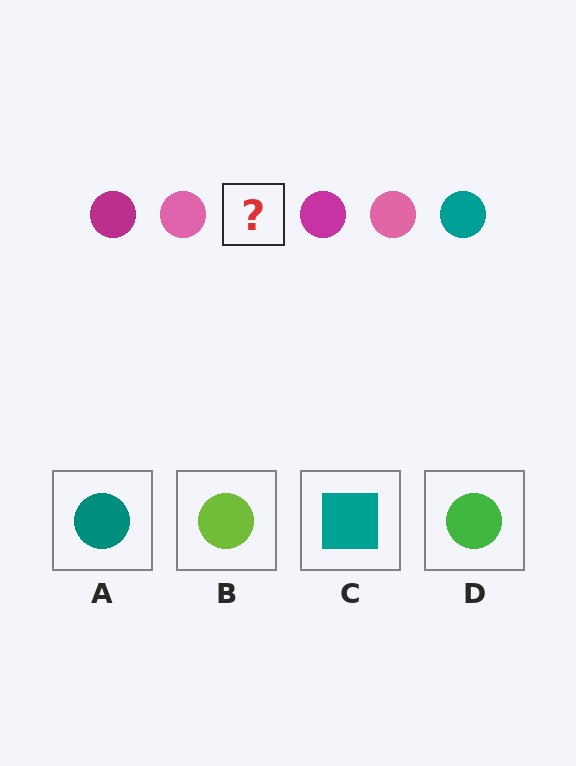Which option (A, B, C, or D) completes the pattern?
A.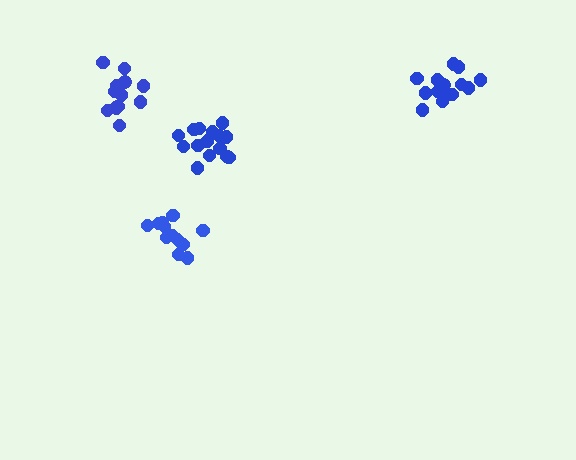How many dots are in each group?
Group 1: 14 dots, Group 2: 12 dots, Group 3: 13 dots, Group 4: 15 dots (54 total).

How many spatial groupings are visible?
There are 4 spatial groupings.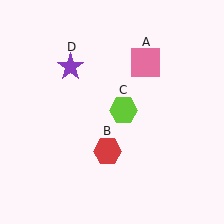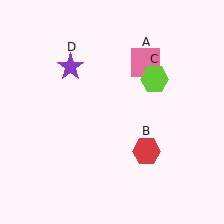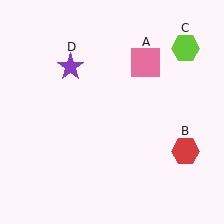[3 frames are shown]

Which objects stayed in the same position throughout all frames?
Pink square (object A) and purple star (object D) remained stationary.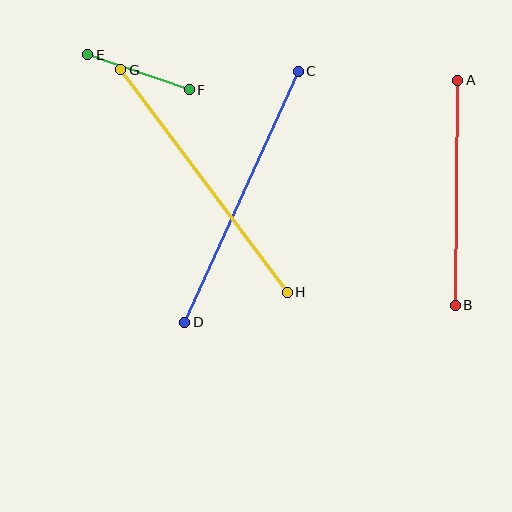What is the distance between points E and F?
The distance is approximately 107 pixels.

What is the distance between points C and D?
The distance is approximately 275 pixels.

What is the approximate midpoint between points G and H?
The midpoint is at approximately (204, 181) pixels.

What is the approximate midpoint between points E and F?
The midpoint is at approximately (138, 72) pixels.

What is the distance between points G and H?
The distance is approximately 278 pixels.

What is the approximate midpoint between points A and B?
The midpoint is at approximately (457, 193) pixels.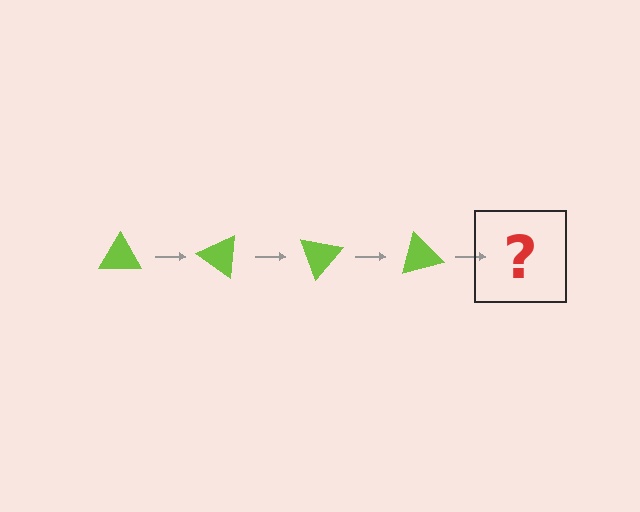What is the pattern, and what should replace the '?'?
The pattern is that the triangle rotates 35 degrees each step. The '?' should be a lime triangle rotated 140 degrees.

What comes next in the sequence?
The next element should be a lime triangle rotated 140 degrees.